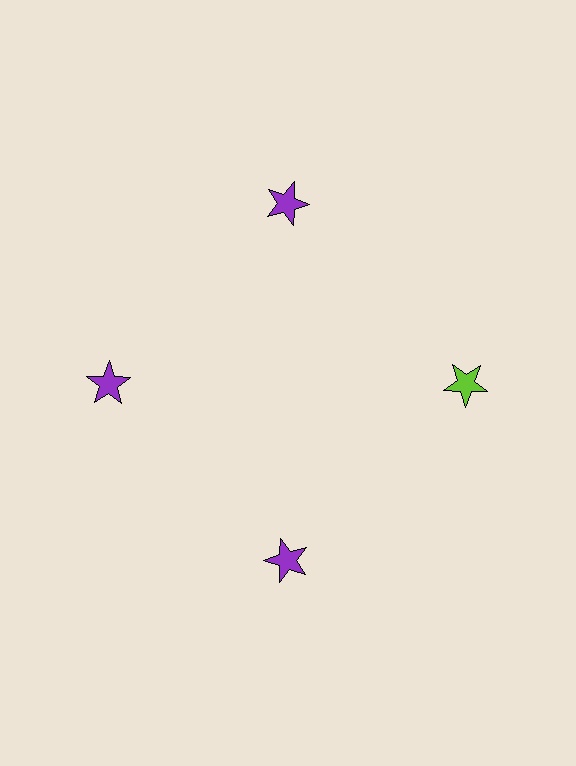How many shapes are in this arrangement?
There are 4 shapes arranged in a ring pattern.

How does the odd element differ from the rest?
It has a different color: lime instead of purple.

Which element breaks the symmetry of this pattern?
The lime star at roughly the 3 o'clock position breaks the symmetry. All other shapes are purple stars.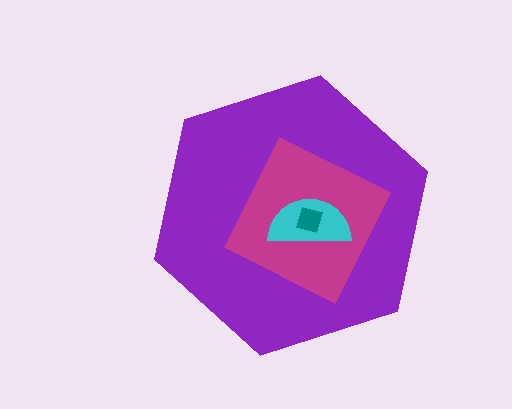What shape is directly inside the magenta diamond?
The cyan semicircle.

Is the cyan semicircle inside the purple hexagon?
Yes.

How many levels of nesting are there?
4.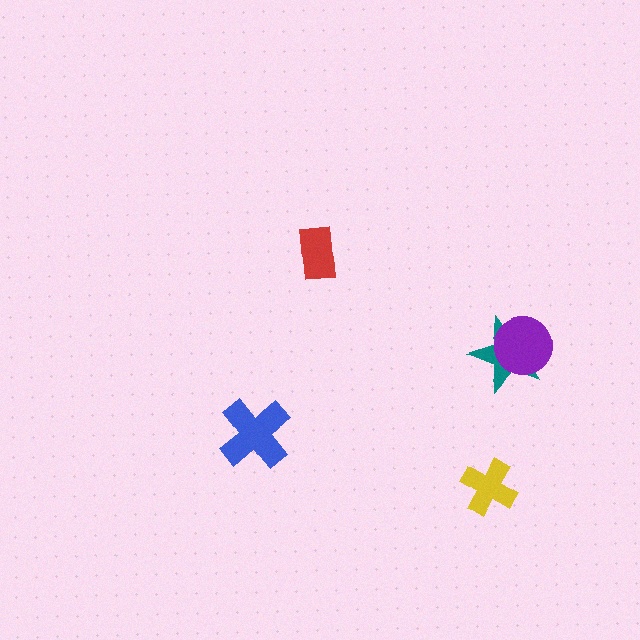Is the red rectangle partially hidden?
No, no other shape covers it.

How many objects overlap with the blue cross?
0 objects overlap with the blue cross.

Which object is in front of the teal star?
The purple circle is in front of the teal star.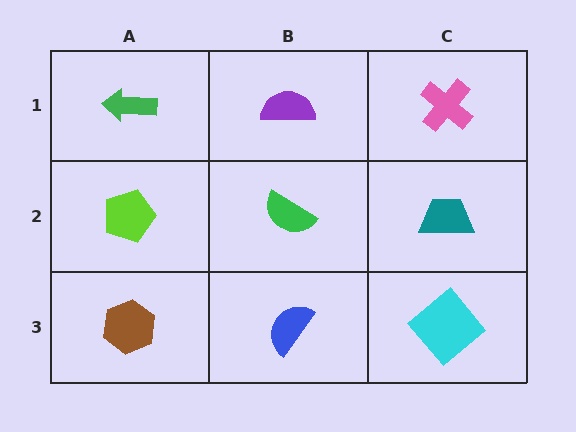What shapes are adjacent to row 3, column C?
A teal trapezoid (row 2, column C), a blue semicircle (row 3, column B).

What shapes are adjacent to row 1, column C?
A teal trapezoid (row 2, column C), a purple semicircle (row 1, column B).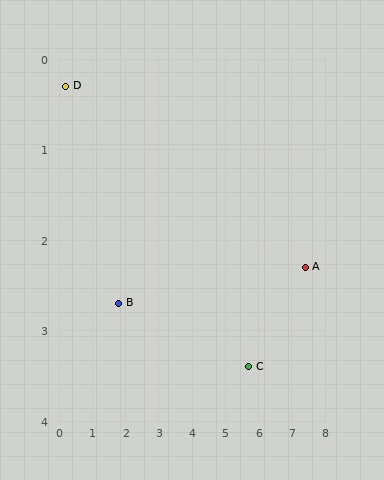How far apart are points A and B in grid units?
Points A and B are about 5.6 grid units apart.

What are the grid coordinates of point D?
Point D is at approximately (0.2, 0.3).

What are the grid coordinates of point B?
Point B is at approximately (1.8, 2.7).